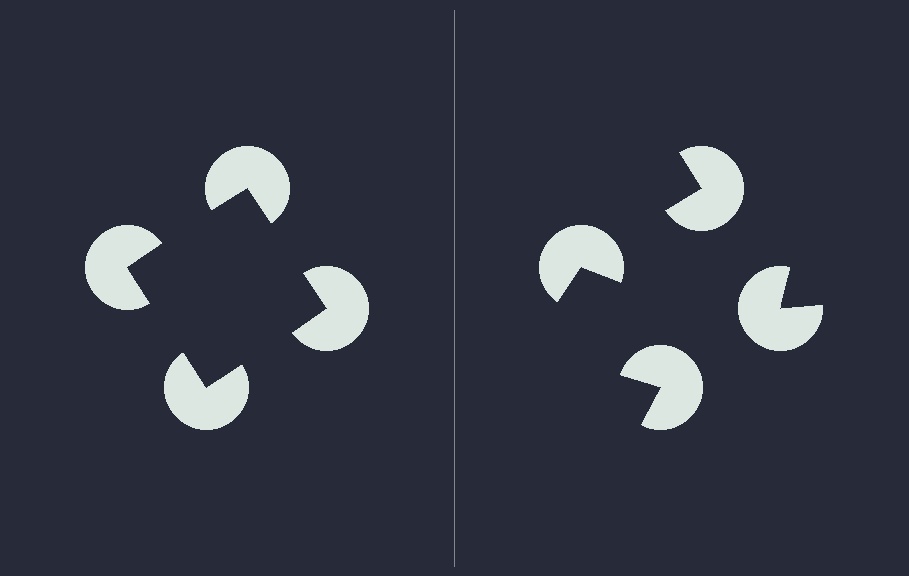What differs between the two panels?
The pac-man discs are positioned identically on both sides; only the wedge orientations differ. On the left they align to a square; on the right they are misaligned.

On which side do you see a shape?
An illusory square appears on the left side. On the right side the wedge cuts are rotated, so no coherent shape forms.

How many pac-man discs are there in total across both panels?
8 — 4 on each side.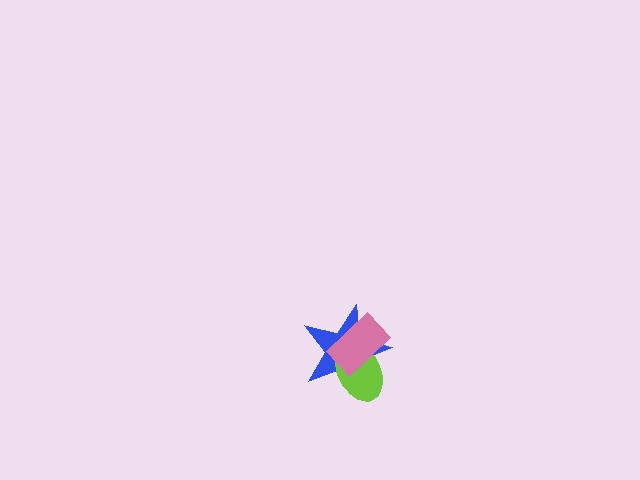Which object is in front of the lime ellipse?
The pink rectangle is in front of the lime ellipse.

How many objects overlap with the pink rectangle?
2 objects overlap with the pink rectangle.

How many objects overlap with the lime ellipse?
2 objects overlap with the lime ellipse.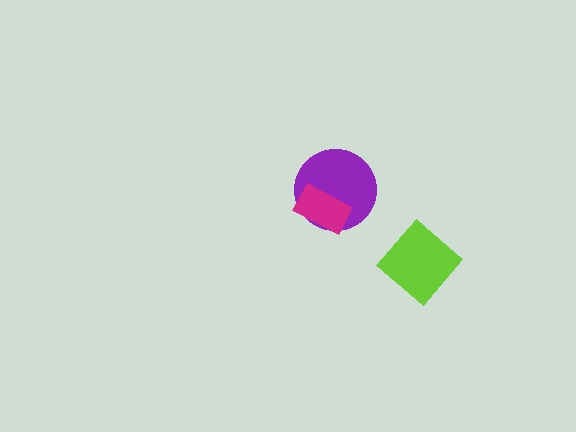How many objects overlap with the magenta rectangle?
1 object overlaps with the magenta rectangle.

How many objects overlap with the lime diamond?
0 objects overlap with the lime diamond.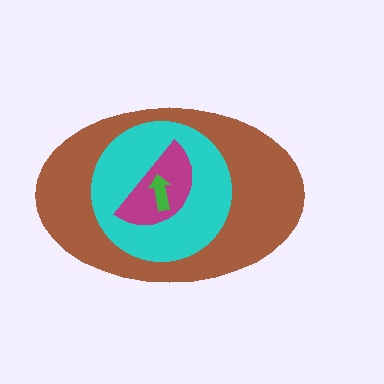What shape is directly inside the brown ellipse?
The cyan circle.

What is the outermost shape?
The brown ellipse.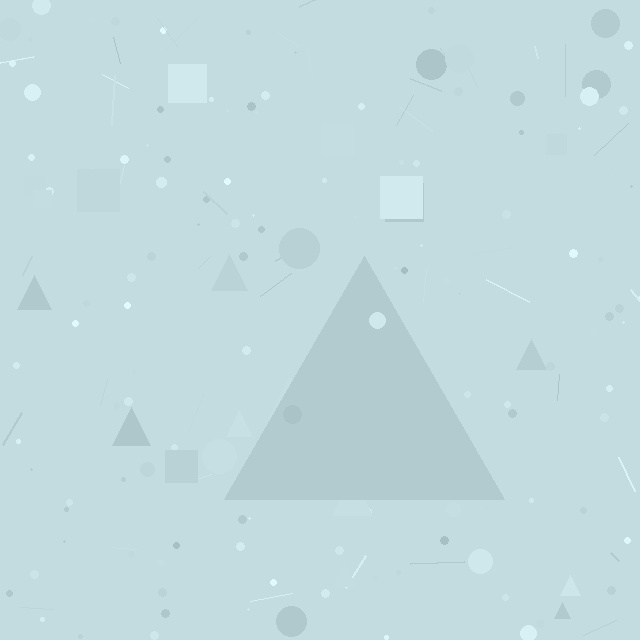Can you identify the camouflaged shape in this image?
The camouflaged shape is a triangle.